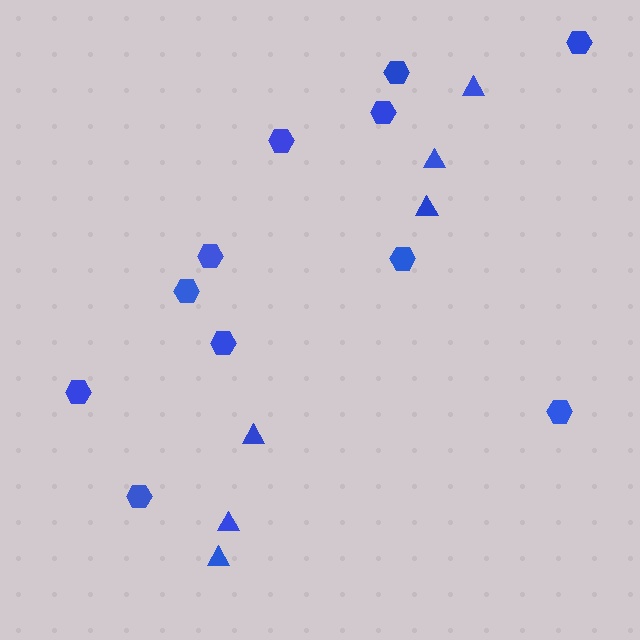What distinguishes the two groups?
There are 2 groups: one group of triangles (6) and one group of hexagons (11).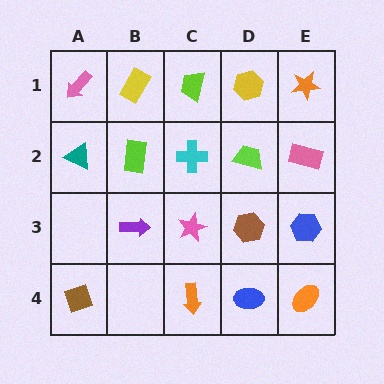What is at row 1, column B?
A yellow rectangle.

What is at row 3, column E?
A blue hexagon.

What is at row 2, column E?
A pink rectangle.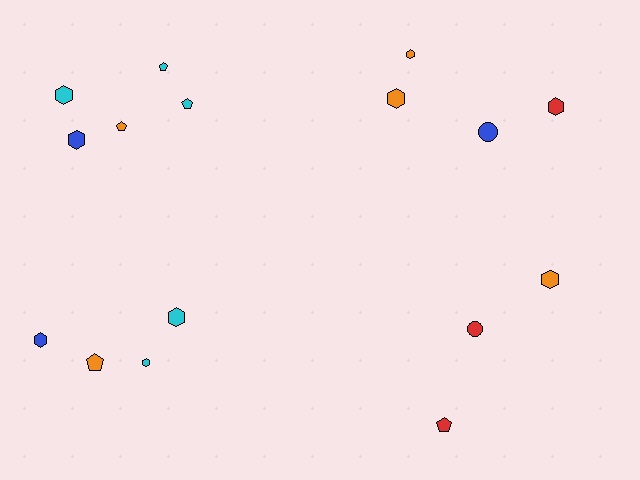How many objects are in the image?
There are 16 objects.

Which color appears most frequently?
Cyan, with 5 objects.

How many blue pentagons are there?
There are no blue pentagons.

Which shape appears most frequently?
Hexagon, with 9 objects.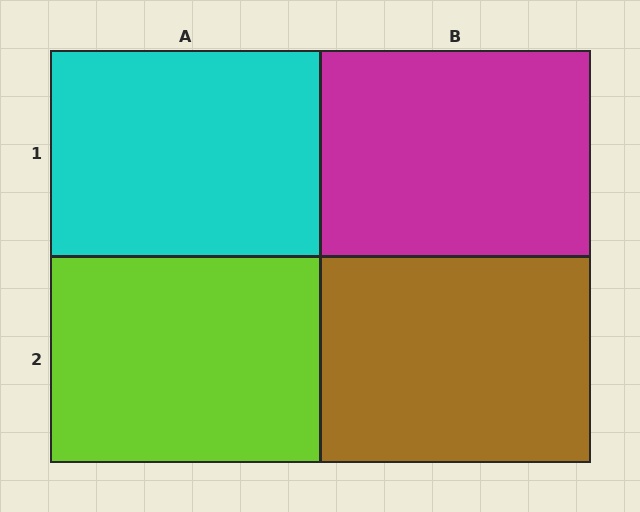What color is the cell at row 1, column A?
Cyan.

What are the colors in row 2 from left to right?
Lime, brown.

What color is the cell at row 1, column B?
Magenta.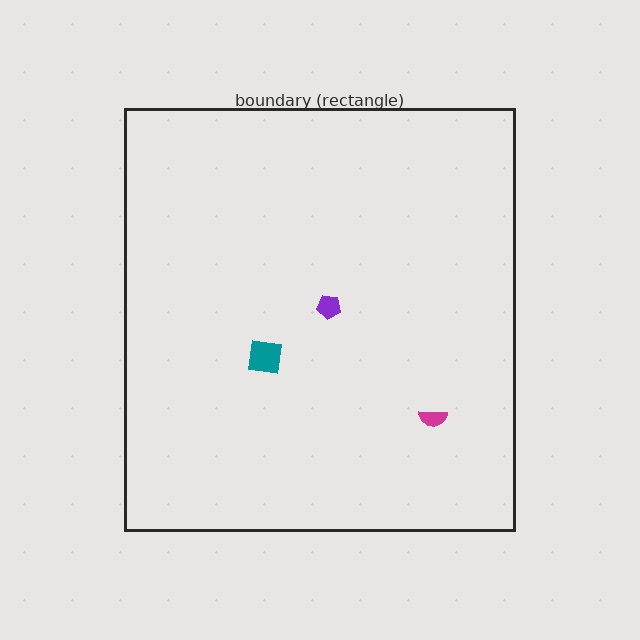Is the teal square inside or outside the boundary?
Inside.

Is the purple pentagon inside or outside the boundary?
Inside.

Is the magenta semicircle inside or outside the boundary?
Inside.